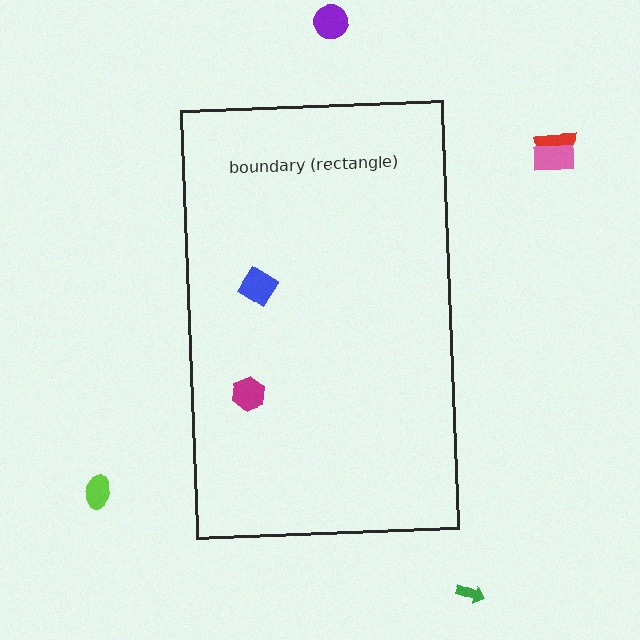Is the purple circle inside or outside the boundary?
Outside.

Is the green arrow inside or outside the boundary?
Outside.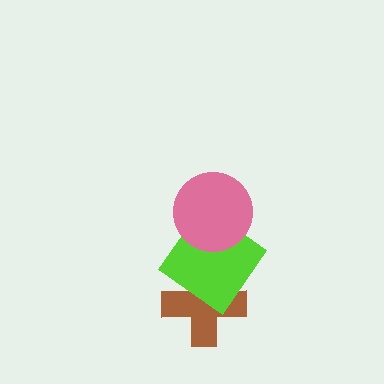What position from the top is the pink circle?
The pink circle is 1st from the top.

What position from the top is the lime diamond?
The lime diamond is 2nd from the top.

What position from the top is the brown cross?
The brown cross is 3rd from the top.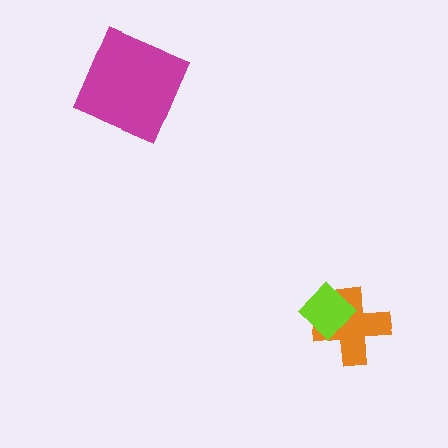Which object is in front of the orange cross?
The lime diamond is in front of the orange cross.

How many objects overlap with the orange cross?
1 object overlaps with the orange cross.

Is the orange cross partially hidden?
Yes, it is partially covered by another shape.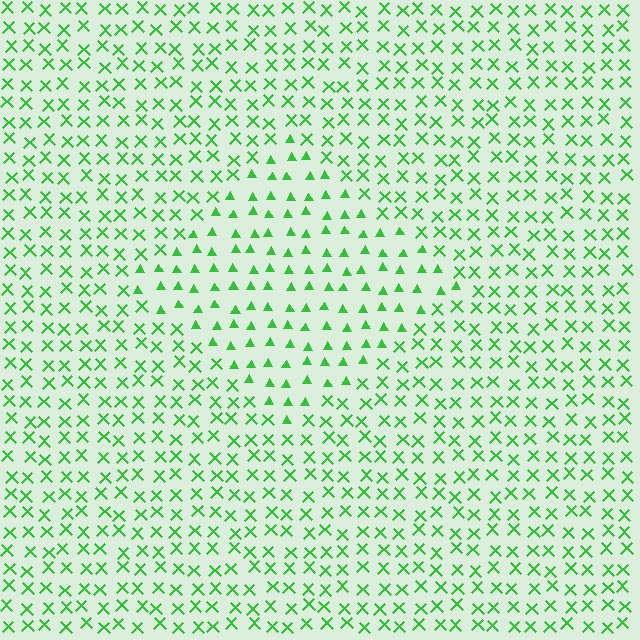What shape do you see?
I see a diamond.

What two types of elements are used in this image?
The image uses triangles inside the diamond region and X marks outside it.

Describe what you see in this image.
The image is filled with small green elements arranged in a uniform grid. A diamond-shaped region contains triangles, while the surrounding area contains X marks. The boundary is defined purely by the change in element shape.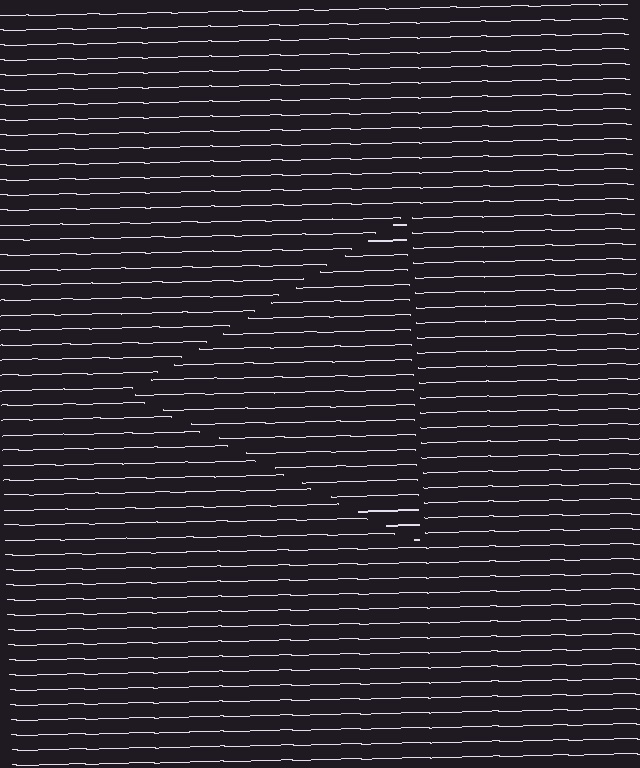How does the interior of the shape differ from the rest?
The interior of the shape contains the same grating, shifted by half a period — the contour is defined by the phase discontinuity where line-ends from the inner and outer gratings abut.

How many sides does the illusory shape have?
3 sides — the line-ends trace a triangle.